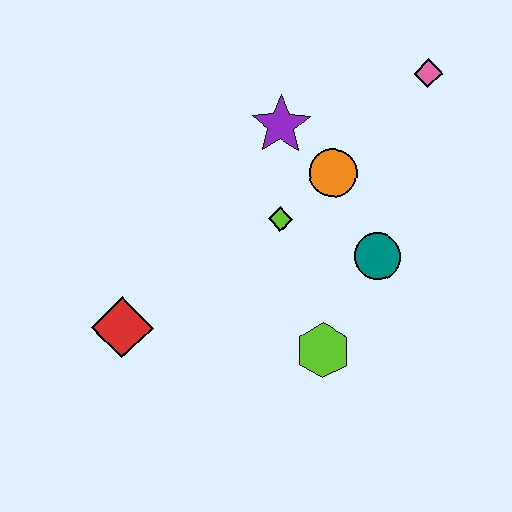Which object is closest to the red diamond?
The lime diamond is closest to the red diamond.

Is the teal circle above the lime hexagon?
Yes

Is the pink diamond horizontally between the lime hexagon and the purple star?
No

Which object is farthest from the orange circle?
The red diamond is farthest from the orange circle.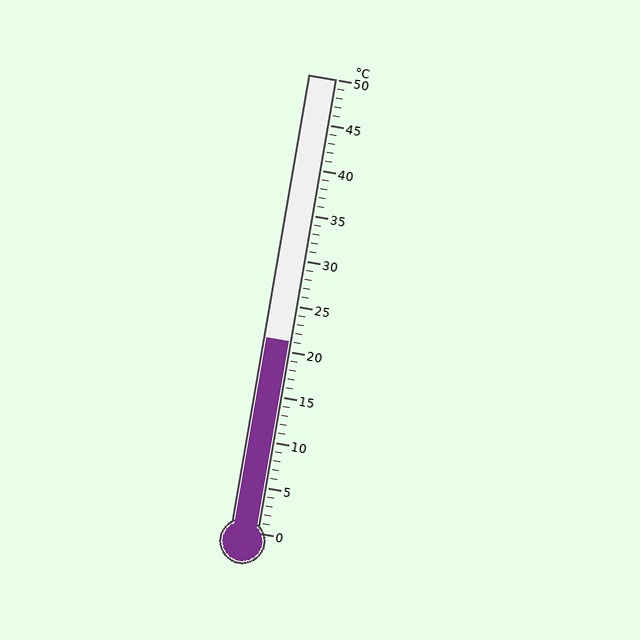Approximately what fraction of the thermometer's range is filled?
The thermometer is filled to approximately 40% of its range.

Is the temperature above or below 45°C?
The temperature is below 45°C.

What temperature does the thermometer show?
The thermometer shows approximately 21°C.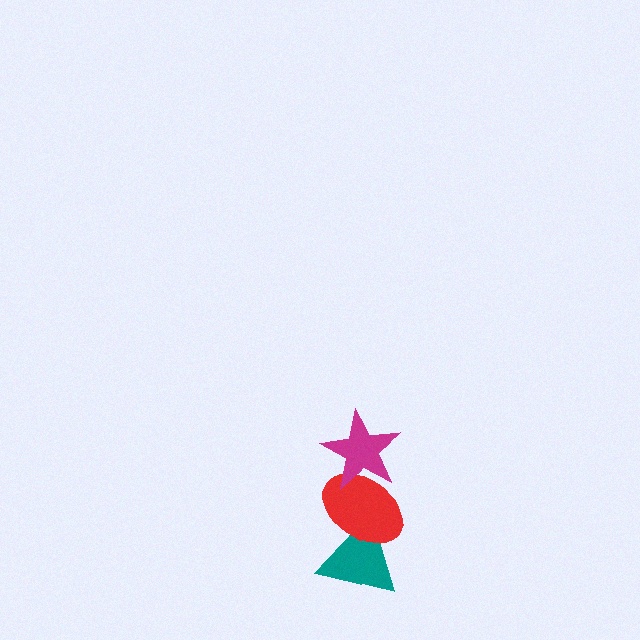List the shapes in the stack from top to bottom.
From top to bottom: the magenta star, the red ellipse, the teal triangle.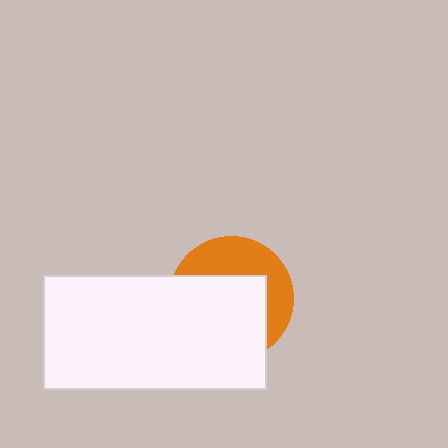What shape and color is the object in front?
The object in front is a white rectangle.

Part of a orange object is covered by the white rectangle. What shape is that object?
It is a circle.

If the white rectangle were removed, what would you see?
You would see the complete orange circle.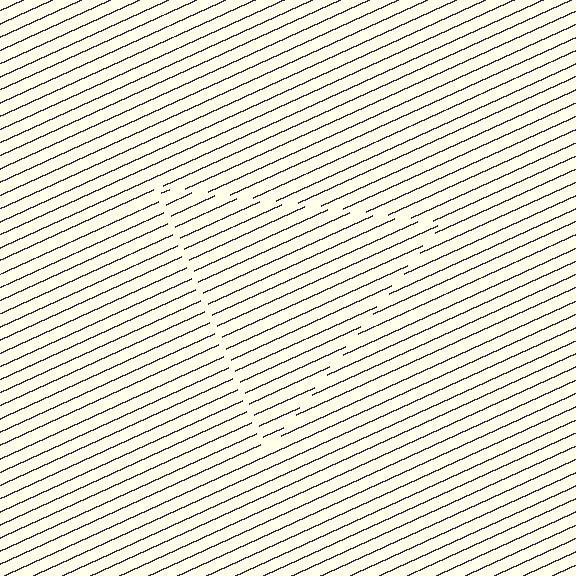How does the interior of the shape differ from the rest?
The interior of the shape contains the same grating, shifted by half a period — the contour is defined by the phase discontinuity where line-ends from the inner and outer gratings abut.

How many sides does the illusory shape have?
3 sides — the line-ends trace a triangle.